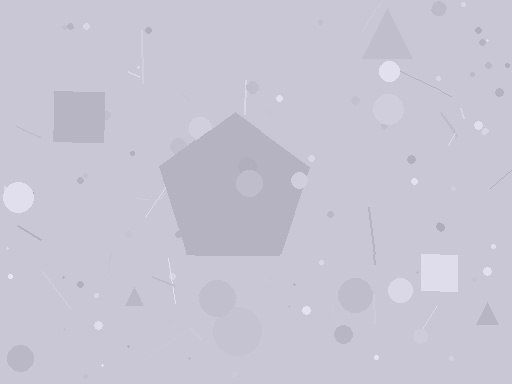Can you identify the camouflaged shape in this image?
The camouflaged shape is a pentagon.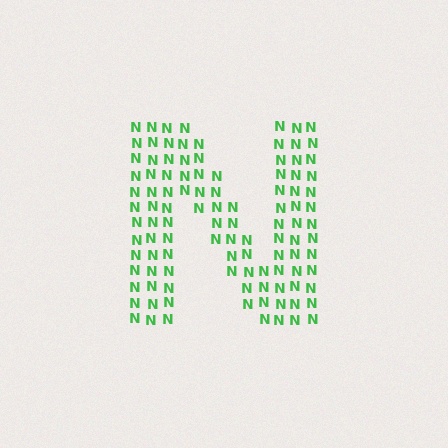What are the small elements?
The small elements are letter N's.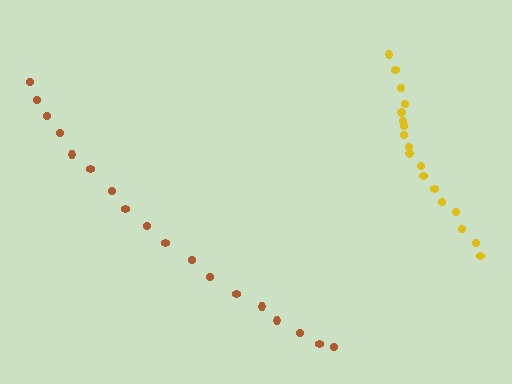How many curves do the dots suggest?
There are 2 distinct paths.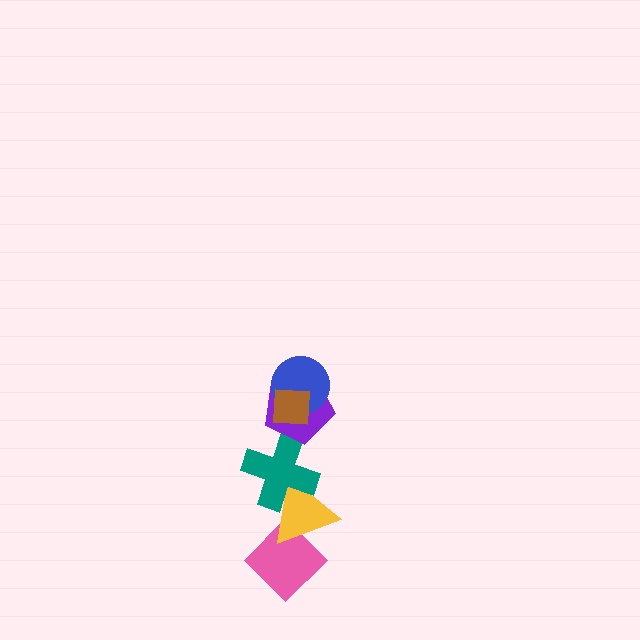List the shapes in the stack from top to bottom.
From top to bottom: the brown square, the blue circle, the purple pentagon, the teal cross, the yellow triangle, the pink diamond.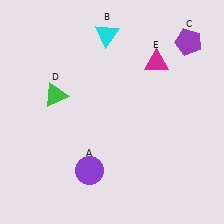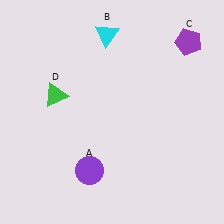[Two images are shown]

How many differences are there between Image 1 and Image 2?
There is 1 difference between the two images.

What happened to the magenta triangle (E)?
The magenta triangle (E) was removed in Image 2. It was in the top-right area of Image 1.